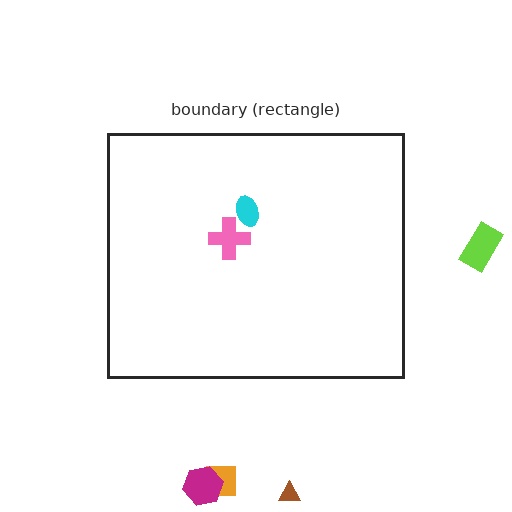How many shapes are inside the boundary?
2 inside, 4 outside.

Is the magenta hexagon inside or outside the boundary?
Outside.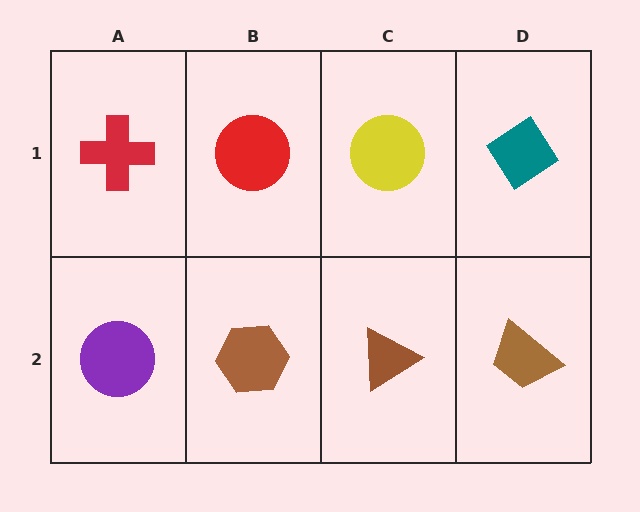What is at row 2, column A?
A purple circle.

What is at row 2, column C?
A brown triangle.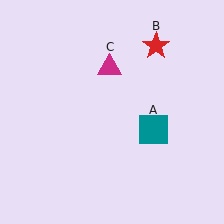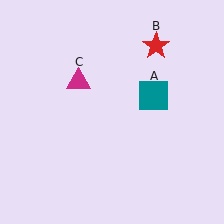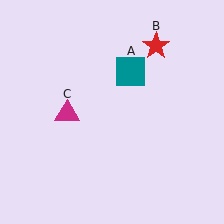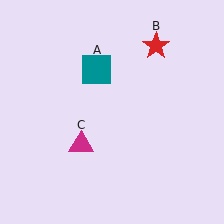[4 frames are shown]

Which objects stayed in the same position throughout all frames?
Red star (object B) remained stationary.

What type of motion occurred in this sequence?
The teal square (object A), magenta triangle (object C) rotated counterclockwise around the center of the scene.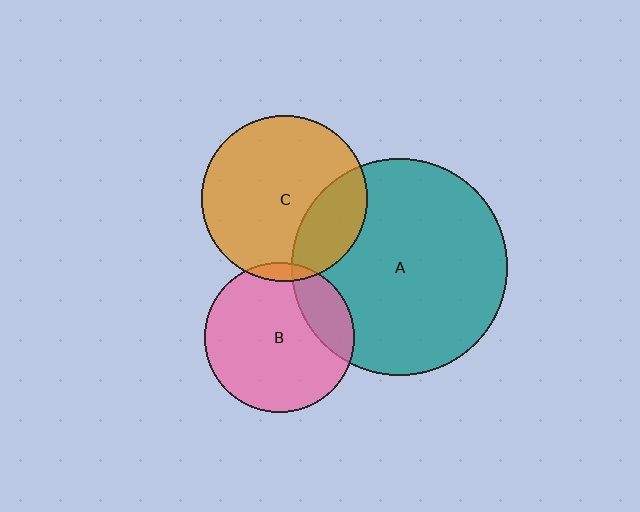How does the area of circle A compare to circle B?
Approximately 2.1 times.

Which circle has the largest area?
Circle A (teal).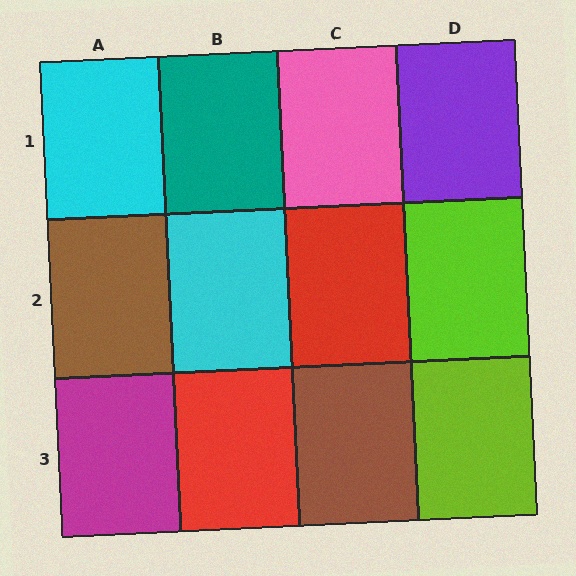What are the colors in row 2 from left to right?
Brown, cyan, red, lime.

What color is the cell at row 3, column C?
Brown.